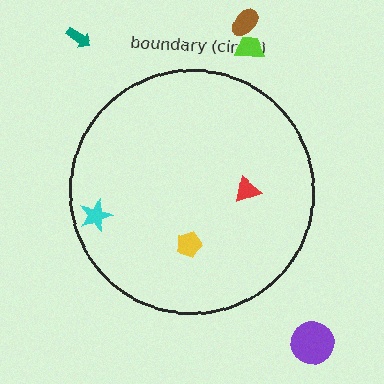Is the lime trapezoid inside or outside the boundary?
Outside.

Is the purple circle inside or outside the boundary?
Outside.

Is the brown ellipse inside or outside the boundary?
Outside.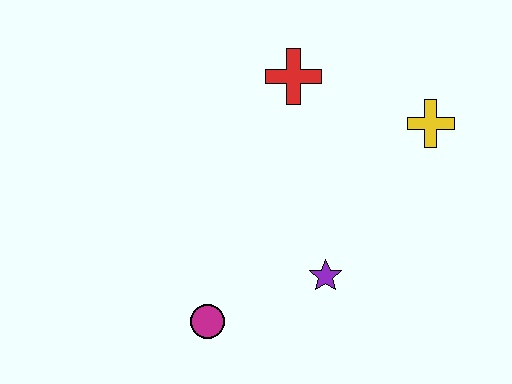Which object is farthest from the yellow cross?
The magenta circle is farthest from the yellow cross.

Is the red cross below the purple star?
No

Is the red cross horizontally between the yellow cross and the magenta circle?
Yes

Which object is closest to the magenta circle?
The purple star is closest to the magenta circle.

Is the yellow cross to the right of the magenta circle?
Yes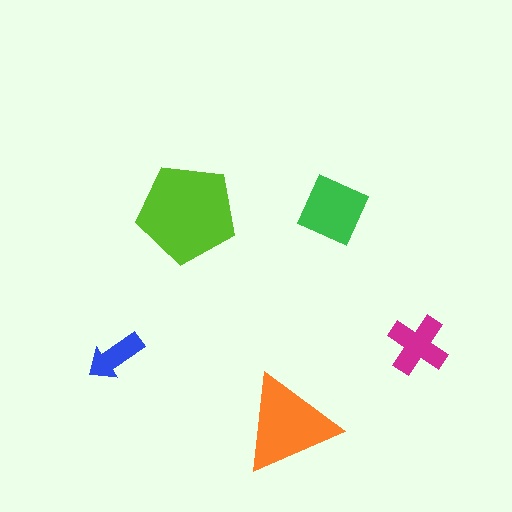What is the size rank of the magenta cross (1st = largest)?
4th.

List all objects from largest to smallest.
The lime pentagon, the orange triangle, the green square, the magenta cross, the blue arrow.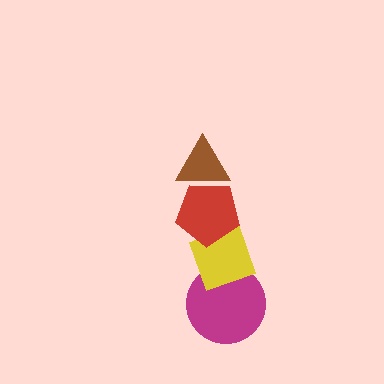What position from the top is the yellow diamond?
The yellow diamond is 3rd from the top.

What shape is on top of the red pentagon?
The brown triangle is on top of the red pentagon.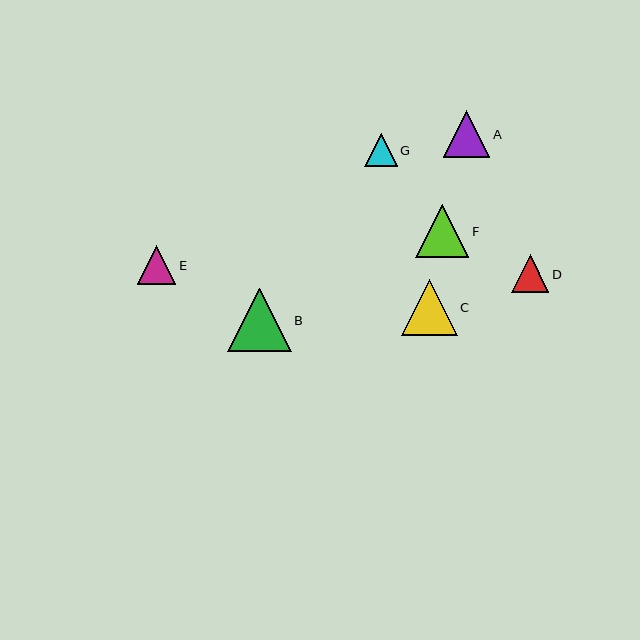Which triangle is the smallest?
Triangle G is the smallest with a size of approximately 33 pixels.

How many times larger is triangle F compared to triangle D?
Triangle F is approximately 1.4 times the size of triangle D.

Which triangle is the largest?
Triangle B is the largest with a size of approximately 63 pixels.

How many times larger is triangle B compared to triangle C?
Triangle B is approximately 1.1 times the size of triangle C.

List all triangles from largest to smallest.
From largest to smallest: B, C, F, A, E, D, G.